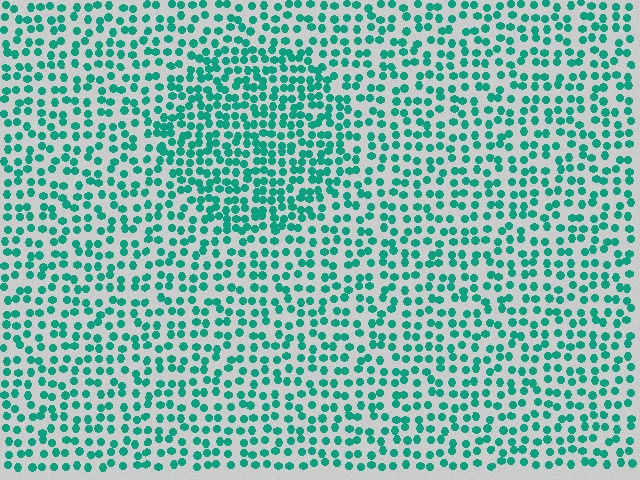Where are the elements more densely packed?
The elements are more densely packed inside the circle boundary.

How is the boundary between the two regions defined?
The boundary is defined by a change in element density (approximately 1.6x ratio). All elements are the same color, size, and shape.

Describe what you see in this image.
The image contains small teal elements arranged at two different densities. A circle-shaped region is visible where the elements are more densely packed than the surrounding area.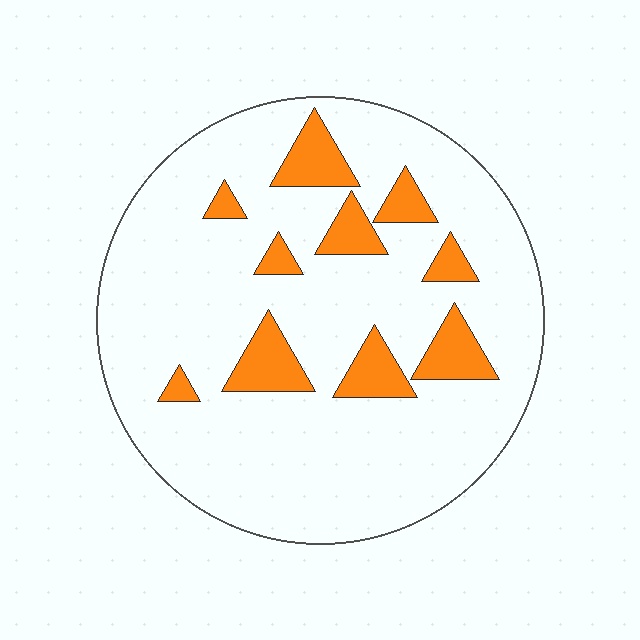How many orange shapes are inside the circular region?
10.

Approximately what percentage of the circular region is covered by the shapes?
Approximately 15%.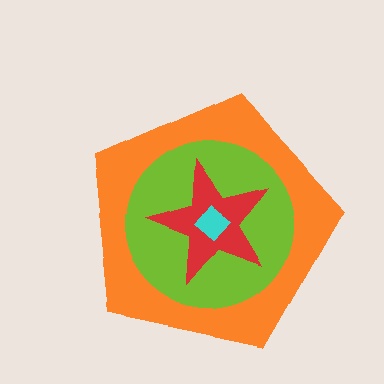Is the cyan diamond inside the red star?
Yes.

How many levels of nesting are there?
4.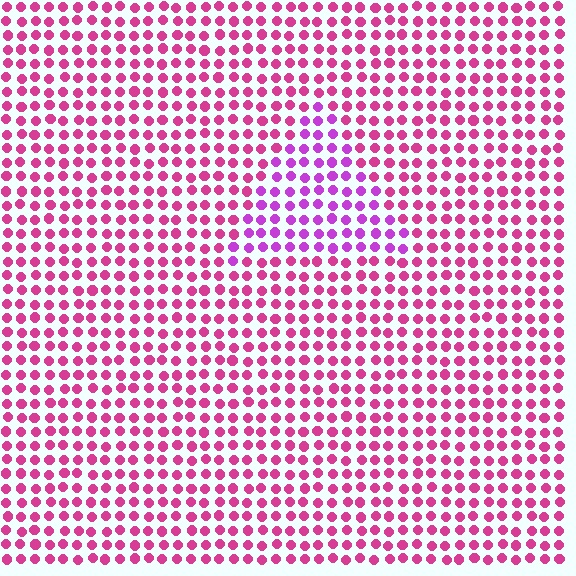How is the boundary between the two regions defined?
The boundary is defined purely by a slight shift in hue (about 33 degrees). Spacing, size, and orientation are identical on both sides.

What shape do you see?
I see a triangle.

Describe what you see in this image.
The image is filled with small magenta elements in a uniform arrangement. A triangle-shaped region is visible where the elements are tinted to a slightly different hue, forming a subtle color boundary.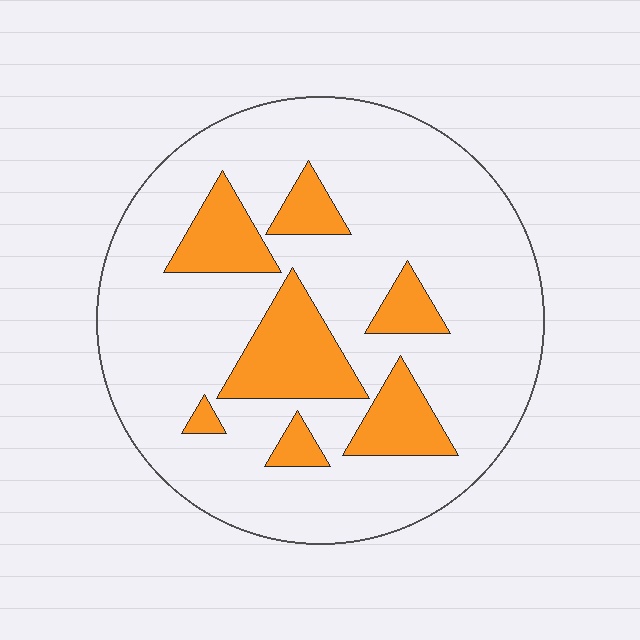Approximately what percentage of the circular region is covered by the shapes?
Approximately 20%.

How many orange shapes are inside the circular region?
7.